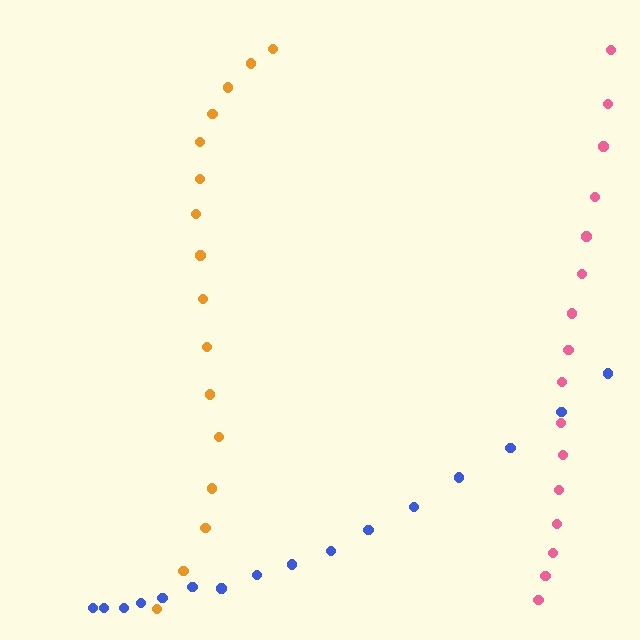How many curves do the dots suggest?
There are 3 distinct paths.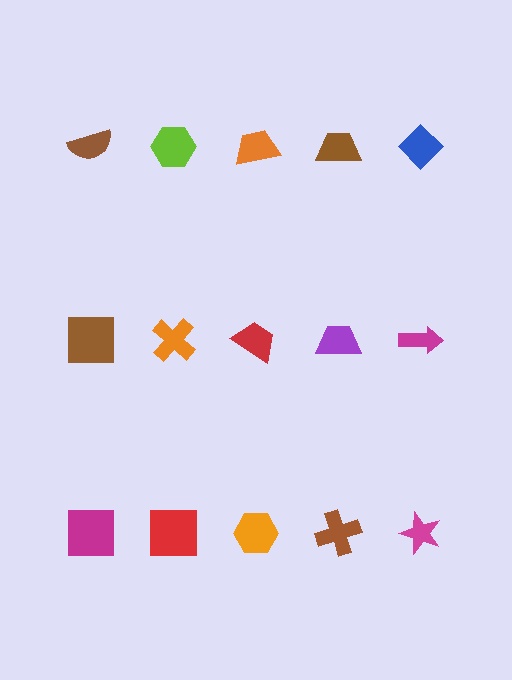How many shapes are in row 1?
5 shapes.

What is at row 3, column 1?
A magenta square.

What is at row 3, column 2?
A red square.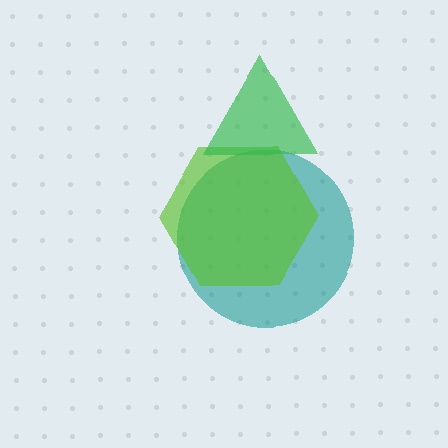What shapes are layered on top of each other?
The layered shapes are: a teal circle, a lime hexagon, a green triangle.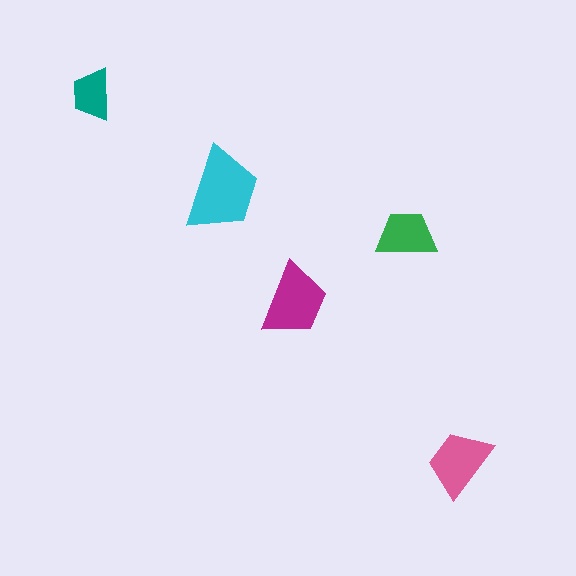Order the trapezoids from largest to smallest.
the cyan one, the magenta one, the pink one, the green one, the teal one.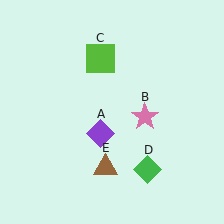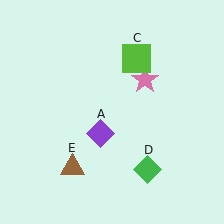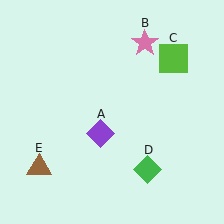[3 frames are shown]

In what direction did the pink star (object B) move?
The pink star (object B) moved up.